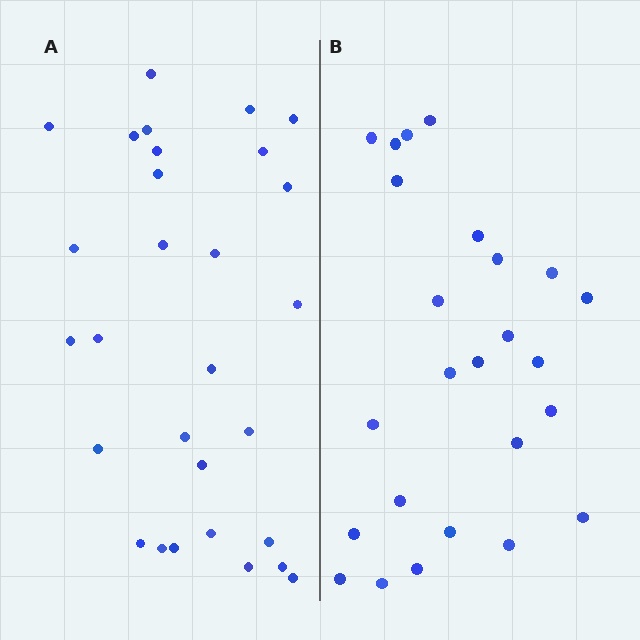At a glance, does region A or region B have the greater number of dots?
Region A (the left region) has more dots.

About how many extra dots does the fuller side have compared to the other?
Region A has about 4 more dots than region B.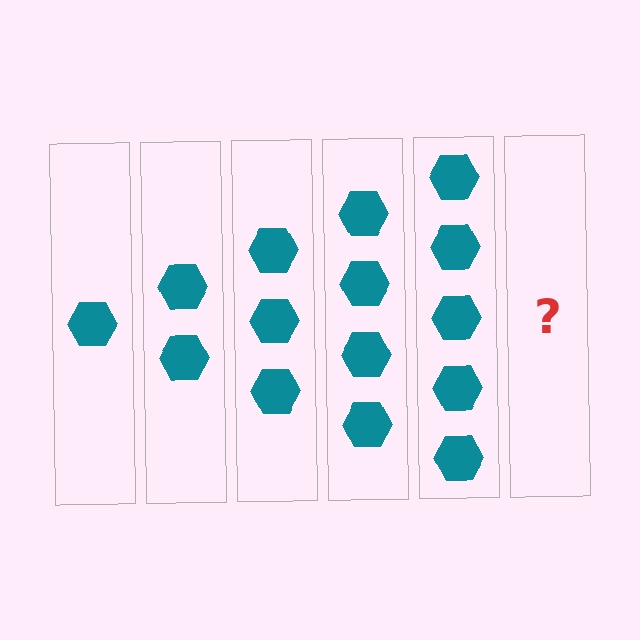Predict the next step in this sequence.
The next step is 6 hexagons.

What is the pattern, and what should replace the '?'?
The pattern is that each step adds one more hexagon. The '?' should be 6 hexagons.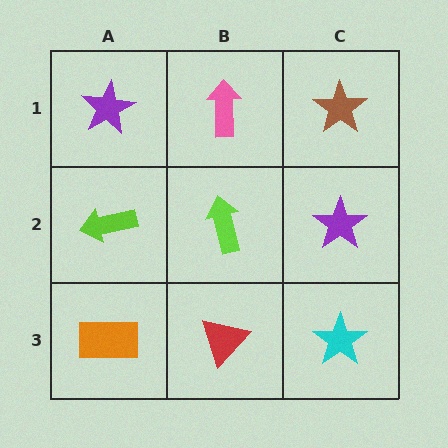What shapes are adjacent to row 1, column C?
A purple star (row 2, column C), a pink arrow (row 1, column B).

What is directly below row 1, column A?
A lime arrow.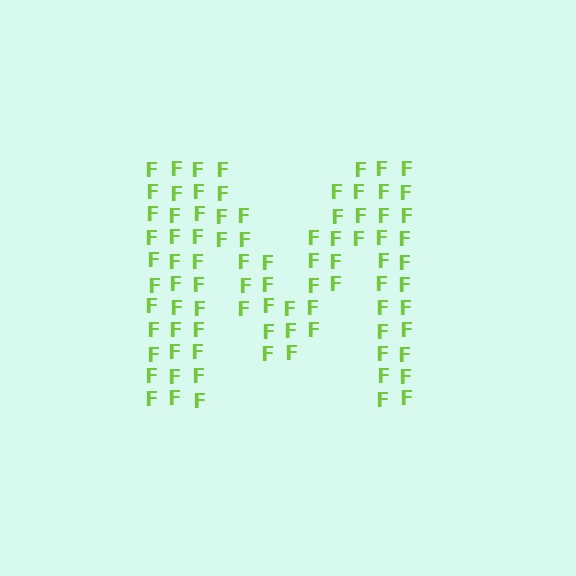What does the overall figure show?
The overall figure shows the letter M.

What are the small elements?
The small elements are letter F's.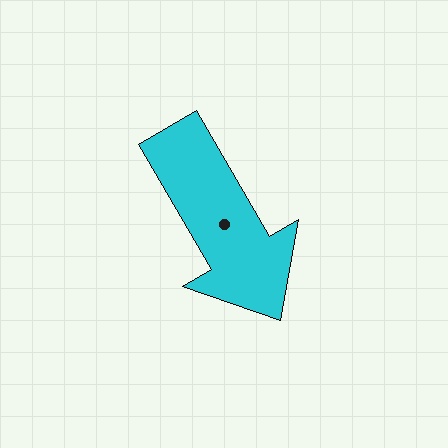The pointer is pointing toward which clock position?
Roughly 5 o'clock.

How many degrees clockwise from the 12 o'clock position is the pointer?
Approximately 150 degrees.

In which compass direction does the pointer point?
Southeast.